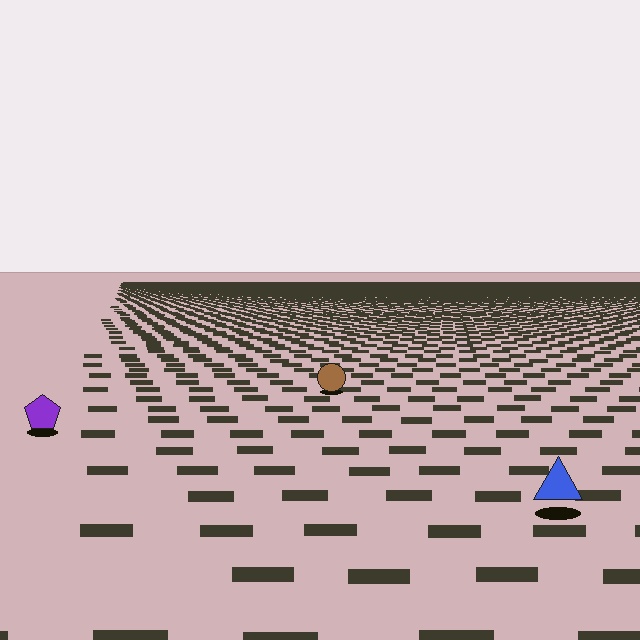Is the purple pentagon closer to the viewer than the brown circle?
Yes. The purple pentagon is closer — you can tell from the texture gradient: the ground texture is coarser near it.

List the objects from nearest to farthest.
From nearest to farthest: the blue triangle, the purple pentagon, the brown circle.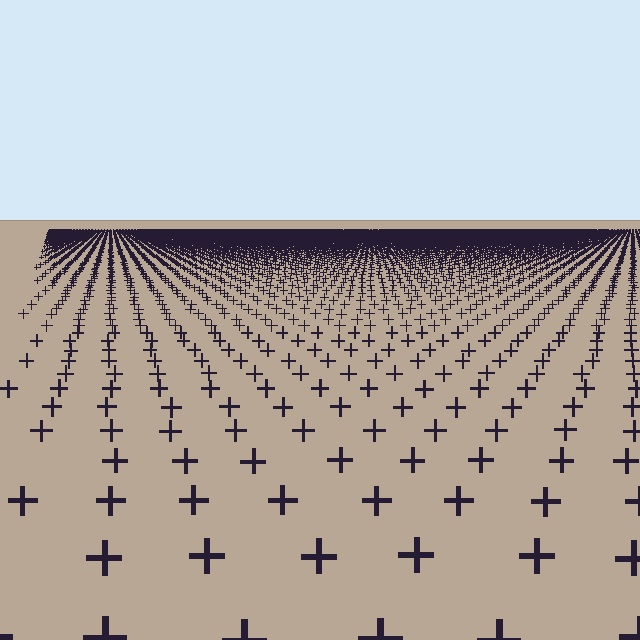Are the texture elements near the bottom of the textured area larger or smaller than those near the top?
Larger. Near the bottom, elements are closer to the viewer and appear at a bigger on-screen size.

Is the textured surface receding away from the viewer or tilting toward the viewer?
The surface is receding away from the viewer. Texture elements get smaller and denser toward the top.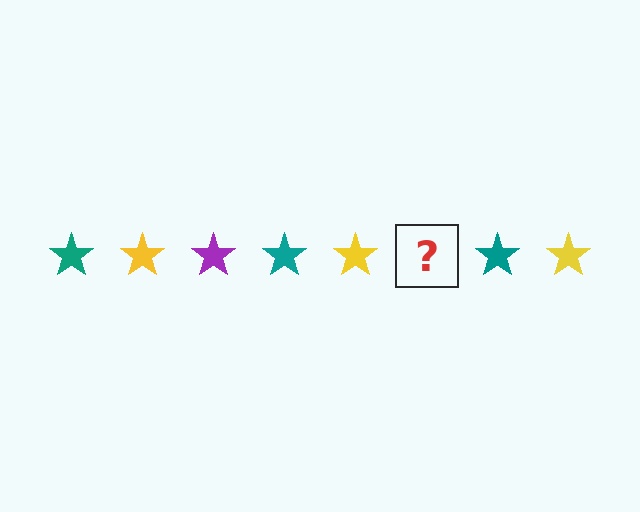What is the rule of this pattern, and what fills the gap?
The rule is that the pattern cycles through teal, yellow, purple stars. The gap should be filled with a purple star.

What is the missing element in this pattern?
The missing element is a purple star.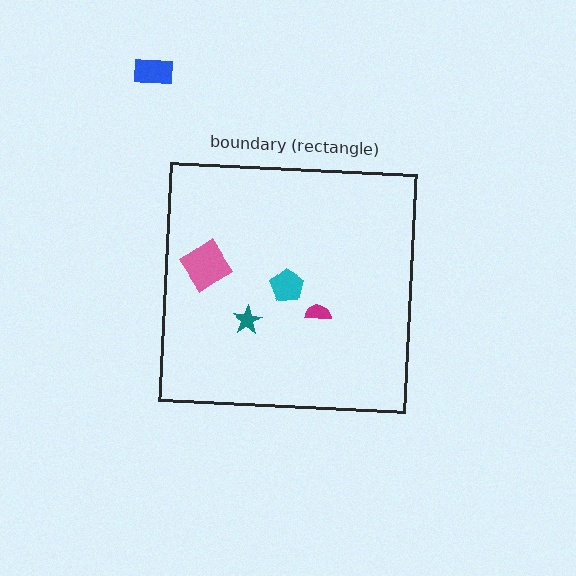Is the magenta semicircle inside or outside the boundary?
Inside.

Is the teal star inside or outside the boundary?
Inside.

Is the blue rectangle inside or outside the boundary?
Outside.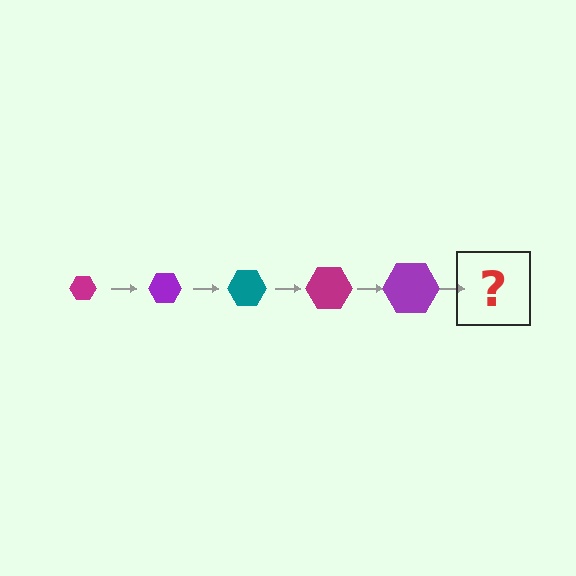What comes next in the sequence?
The next element should be a teal hexagon, larger than the previous one.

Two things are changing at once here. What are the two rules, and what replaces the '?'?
The two rules are that the hexagon grows larger each step and the color cycles through magenta, purple, and teal. The '?' should be a teal hexagon, larger than the previous one.